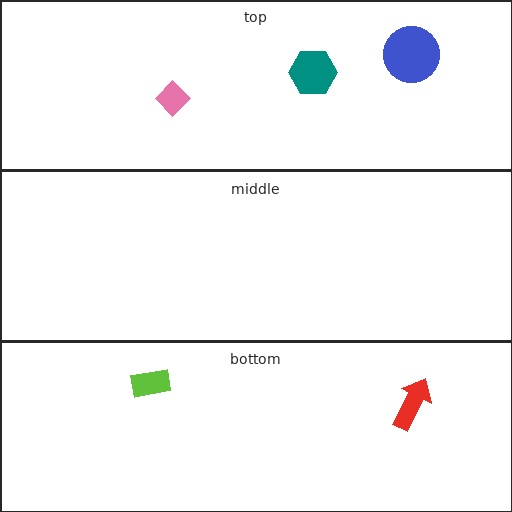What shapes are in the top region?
The pink diamond, the blue circle, the teal hexagon.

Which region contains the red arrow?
The bottom region.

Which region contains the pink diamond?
The top region.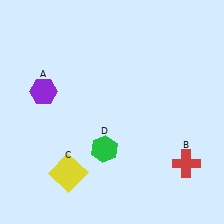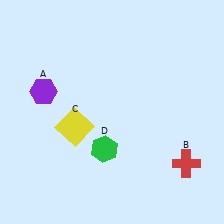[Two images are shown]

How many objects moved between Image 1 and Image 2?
1 object moved between the two images.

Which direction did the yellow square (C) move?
The yellow square (C) moved up.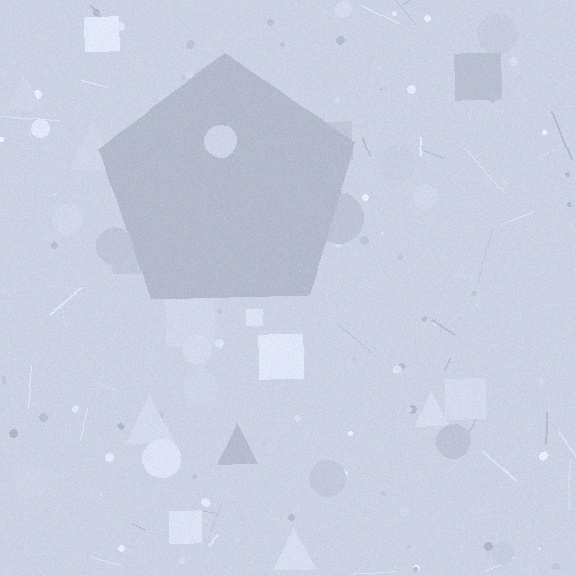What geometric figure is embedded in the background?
A pentagon is embedded in the background.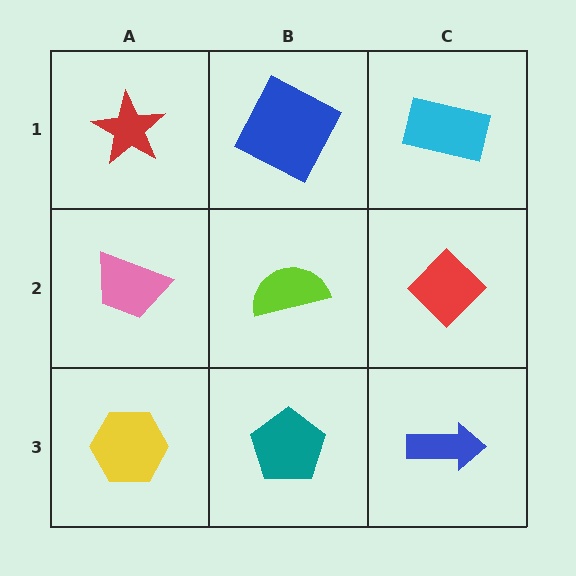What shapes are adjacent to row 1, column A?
A pink trapezoid (row 2, column A), a blue square (row 1, column B).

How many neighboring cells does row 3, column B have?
3.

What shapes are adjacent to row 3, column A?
A pink trapezoid (row 2, column A), a teal pentagon (row 3, column B).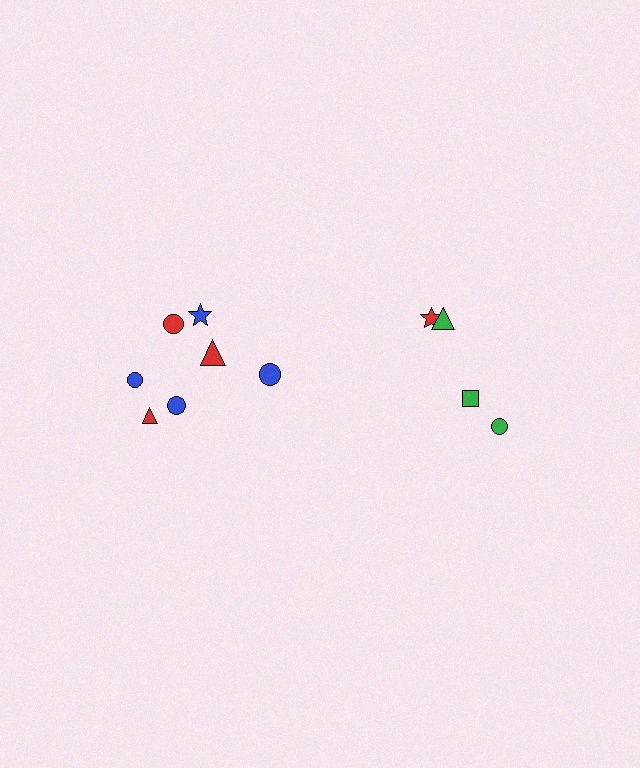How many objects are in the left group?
There are 7 objects.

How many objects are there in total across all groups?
There are 11 objects.